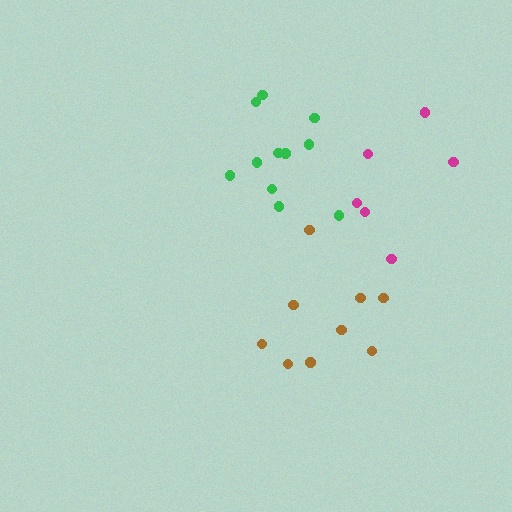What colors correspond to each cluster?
The clusters are colored: brown, magenta, green.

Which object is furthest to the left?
The green cluster is leftmost.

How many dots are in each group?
Group 1: 9 dots, Group 2: 6 dots, Group 3: 11 dots (26 total).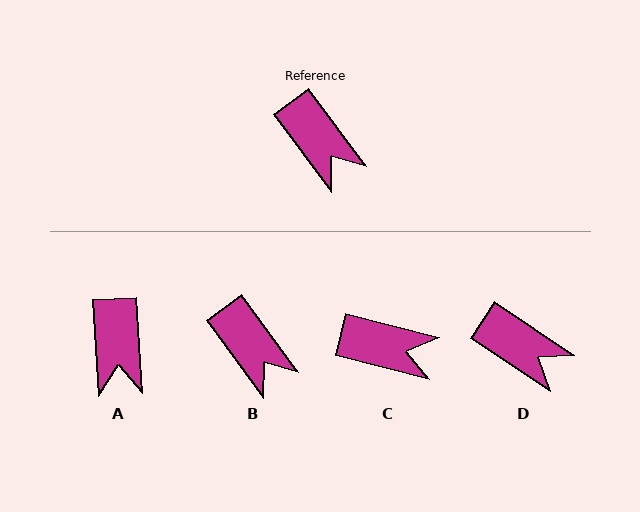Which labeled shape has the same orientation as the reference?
B.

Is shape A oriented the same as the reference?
No, it is off by about 33 degrees.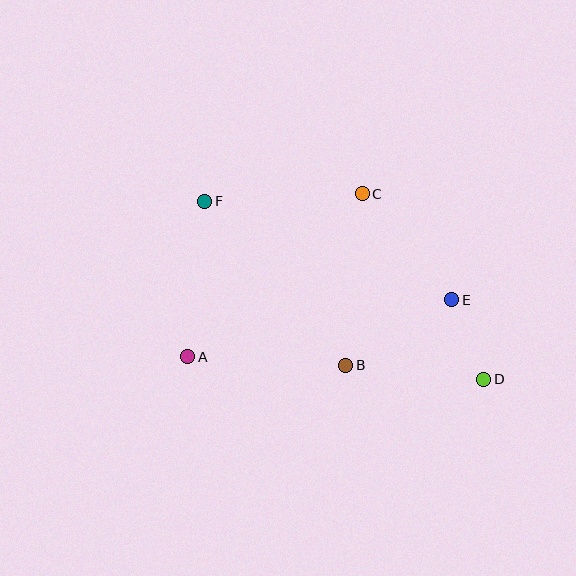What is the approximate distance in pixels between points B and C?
The distance between B and C is approximately 172 pixels.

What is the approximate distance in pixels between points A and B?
The distance between A and B is approximately 158 pixels.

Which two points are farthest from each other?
Points D and F are farthest from each other.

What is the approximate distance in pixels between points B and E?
The distance between B and E is approximately 124 pixels.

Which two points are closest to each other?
Points D and E are closest to each other.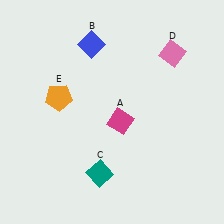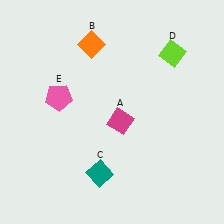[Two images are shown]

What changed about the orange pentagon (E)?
In Image 1, E is orange. In Image 2, it changed to pink.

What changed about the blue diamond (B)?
In Image 1, B is blue. In Image 2, it changed to orange.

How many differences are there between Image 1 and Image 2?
There are 3 differences between the two images.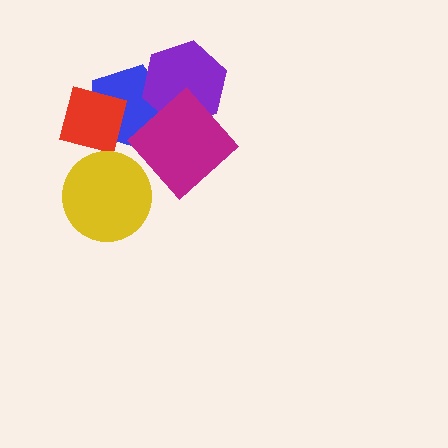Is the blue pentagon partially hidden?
Yes, it is partially covered by another shape.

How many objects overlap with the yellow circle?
0 objects overlap with the yellow circle.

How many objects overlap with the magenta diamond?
3 objects overlap with the magenta diamond.